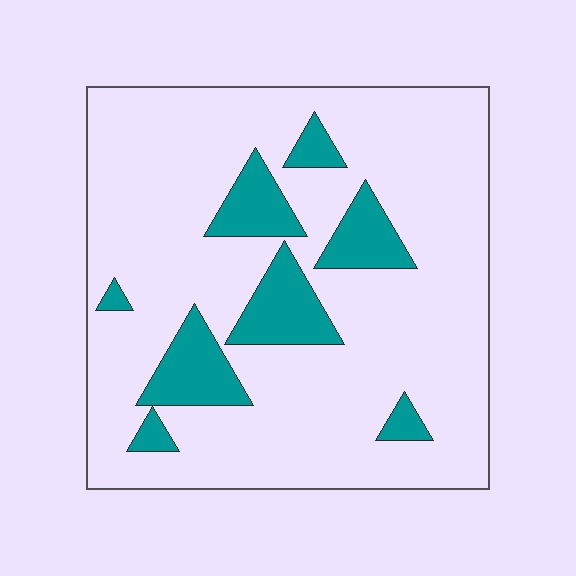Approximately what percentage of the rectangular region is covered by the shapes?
Approximately 15%.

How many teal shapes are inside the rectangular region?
8.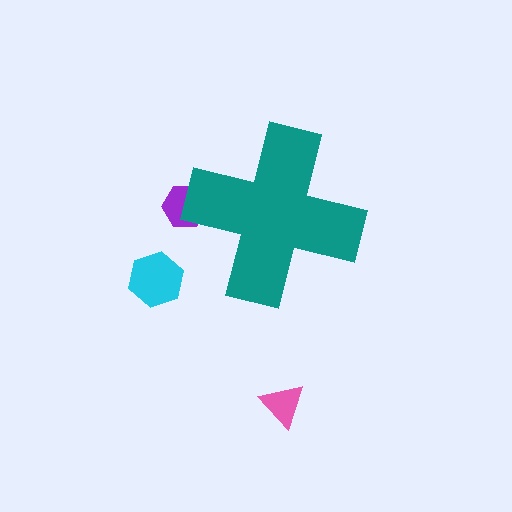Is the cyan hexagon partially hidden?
No, the cyan hexagon is fully visible.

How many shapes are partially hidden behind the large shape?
1 shape is partially hidden.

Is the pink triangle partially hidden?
No, the pink triangle is fully visible.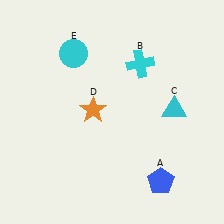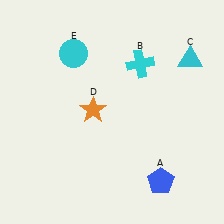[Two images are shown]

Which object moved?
The cyan triangle (C) moved up.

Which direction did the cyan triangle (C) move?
The cyan triangle (C) moved up.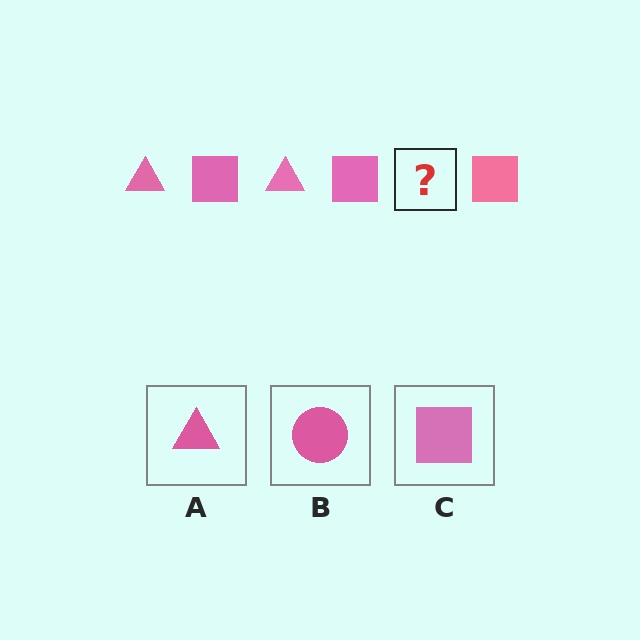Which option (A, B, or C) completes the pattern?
A.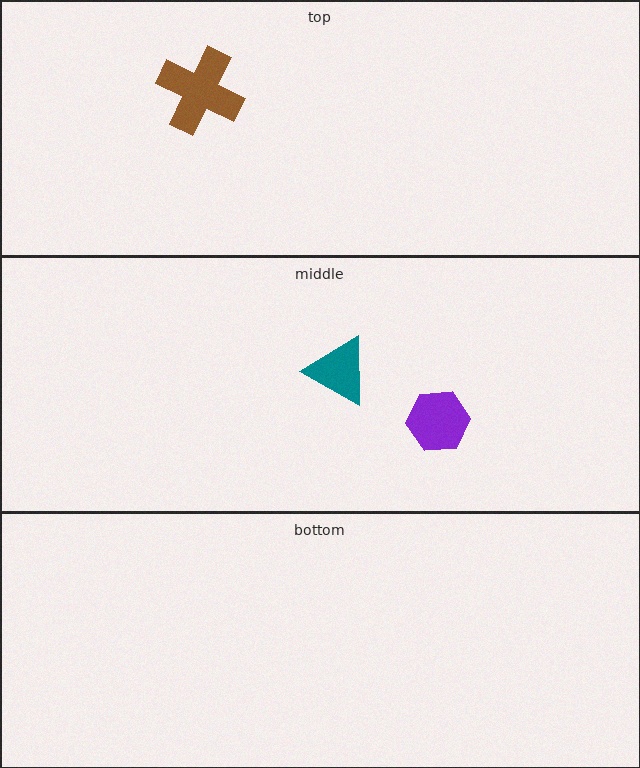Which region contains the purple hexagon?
The middle region.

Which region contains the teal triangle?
The middle region.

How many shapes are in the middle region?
2.